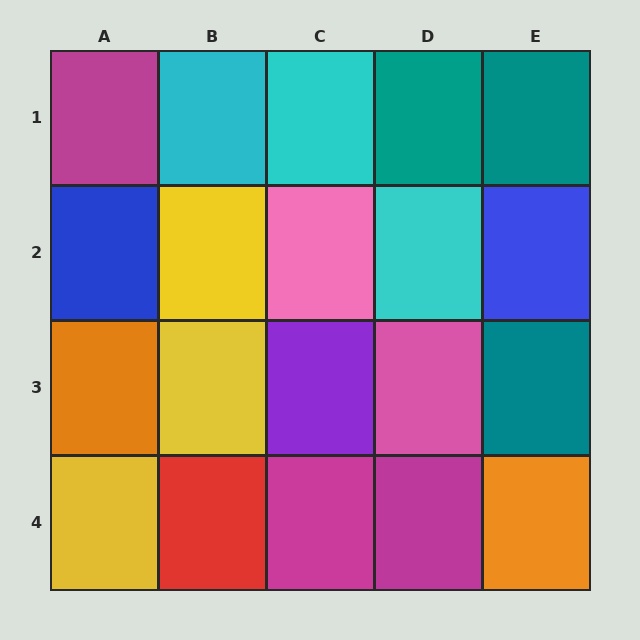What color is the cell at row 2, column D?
Cyan.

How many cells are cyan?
3 cells are cyan.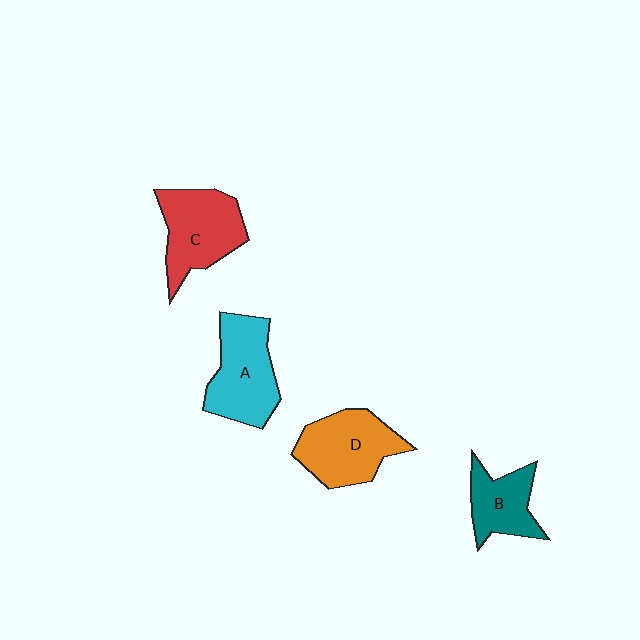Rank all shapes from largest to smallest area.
From largest to smallest: A (cyan), D (orange), C (red), B (teal).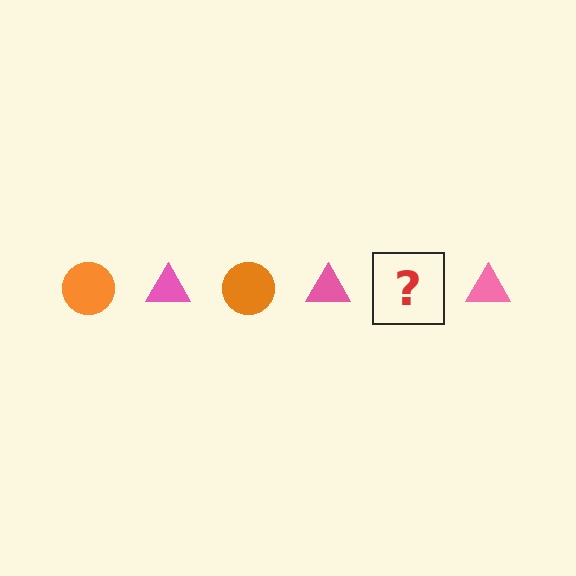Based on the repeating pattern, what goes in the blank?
The blank should be an orange circle.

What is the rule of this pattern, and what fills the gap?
The rule is that the pattern alternates between orange circle and pink triangle. The gap should be filled with an orange circle.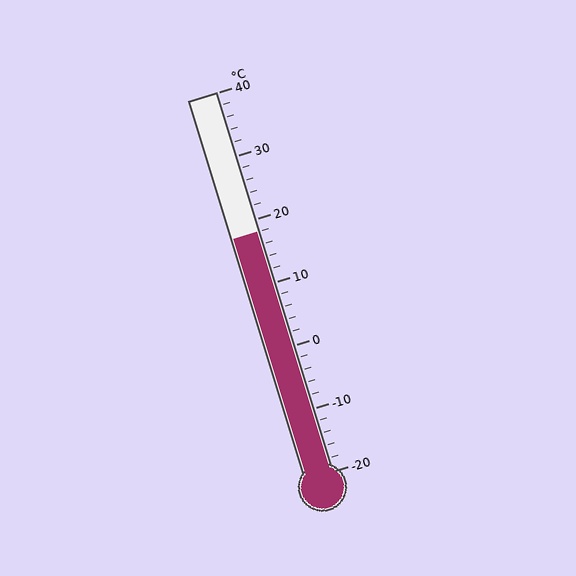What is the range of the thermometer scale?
The thermometer scale ranges from -20°C to 40°C.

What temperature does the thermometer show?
The thermometer shows approximately 18°C.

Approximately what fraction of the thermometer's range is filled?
The thermometer is filled to approximately 65% of its range.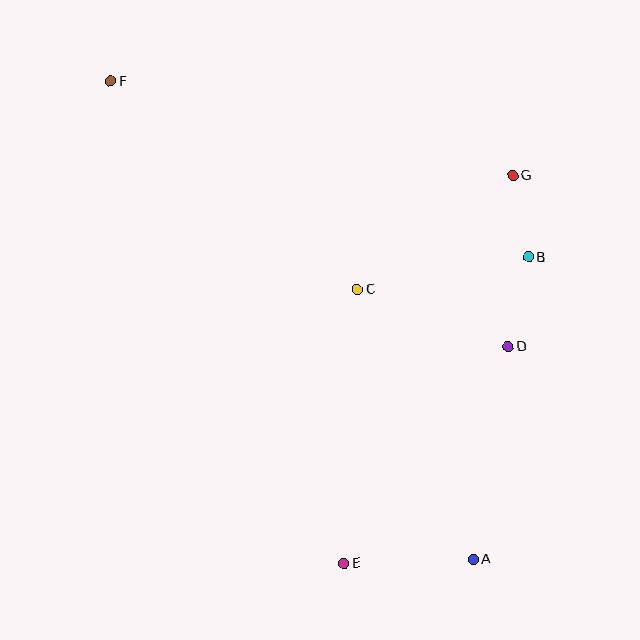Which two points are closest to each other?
Points B and G are closest to each other.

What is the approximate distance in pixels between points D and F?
The distance between D and F is approximately 478 pixels.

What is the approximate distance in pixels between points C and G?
The distance between C and G is approximately 192 pixels.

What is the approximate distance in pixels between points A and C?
The distance between A and C is approximately 294 pixels.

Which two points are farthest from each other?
Points A and F are farthest from each other.